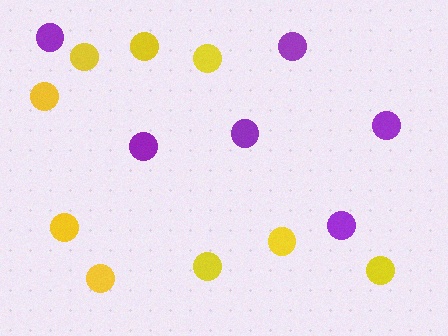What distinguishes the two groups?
There are 2 groups: one group of purple circles (6) and one group of yellow circles (9).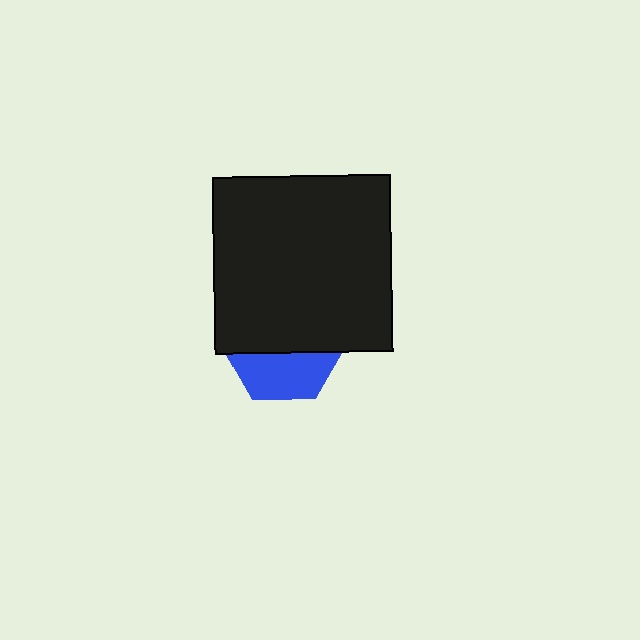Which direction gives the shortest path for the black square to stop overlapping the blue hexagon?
Moving up gives the shortest separation.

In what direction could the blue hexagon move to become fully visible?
The blue hexagon could move down. That would shift it out from behind the black square entirely.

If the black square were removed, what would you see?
You would see the complete blue hexagon.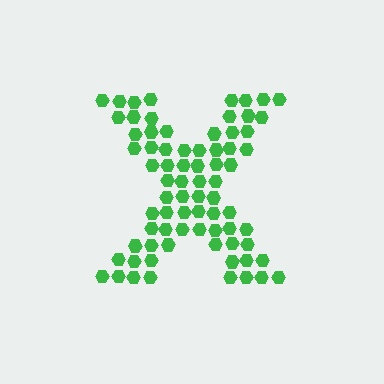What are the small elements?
The small elements are hexagons.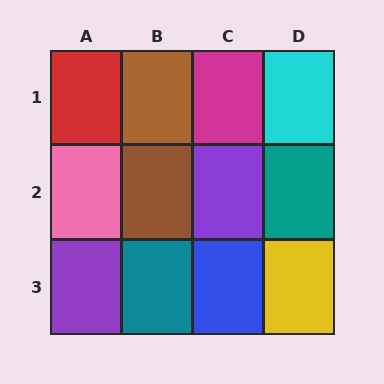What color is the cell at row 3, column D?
Yellow.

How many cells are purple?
2 cells are purple.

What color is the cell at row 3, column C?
Blue.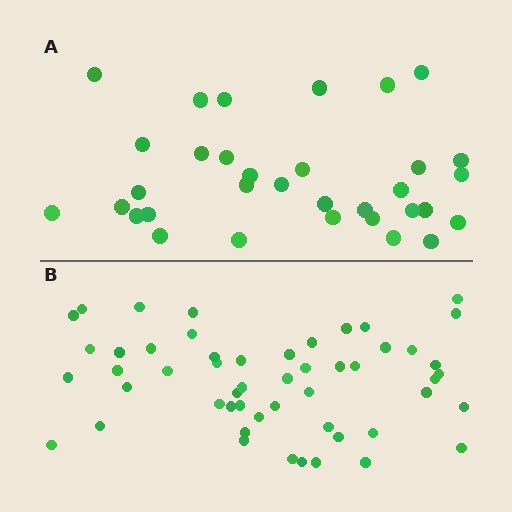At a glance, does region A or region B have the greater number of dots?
Region B (the bottom region) has more dots.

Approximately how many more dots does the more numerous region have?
Region B has approximately 20 more dots than region A.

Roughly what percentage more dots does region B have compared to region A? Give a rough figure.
About 60% more.